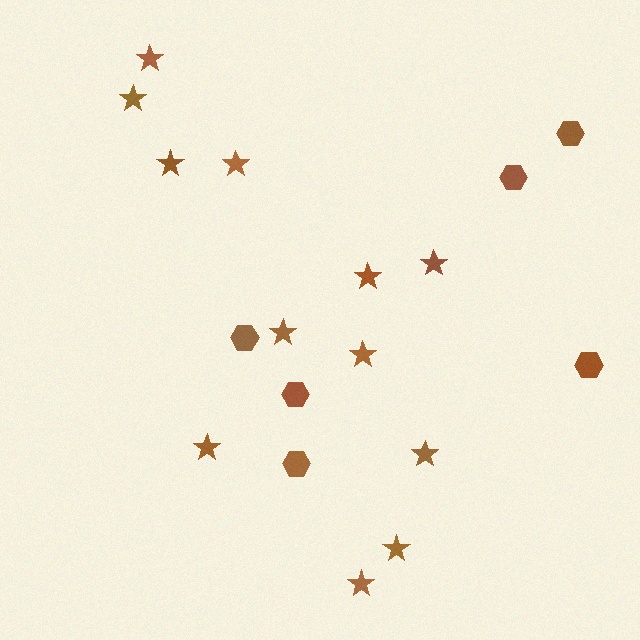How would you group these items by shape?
There are 2 groups: one group of stars (12) and one group of hexagons (6).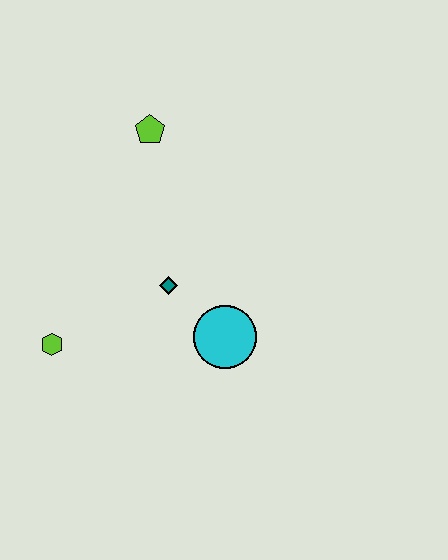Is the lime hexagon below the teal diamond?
Yes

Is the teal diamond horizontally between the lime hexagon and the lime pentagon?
No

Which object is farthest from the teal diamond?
The lime pentagon is farthest from the teal diamond.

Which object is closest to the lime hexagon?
The teal diamond is closest to the lime hexagon.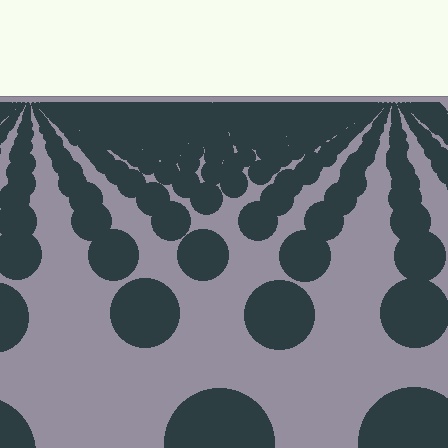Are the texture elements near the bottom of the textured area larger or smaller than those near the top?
Larger. Near the bottom, elements are closer to the viewer and appear at a bigger on-screen size.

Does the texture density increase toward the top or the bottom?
Density increases toward the top.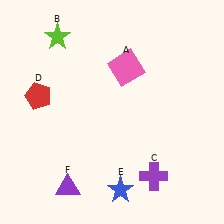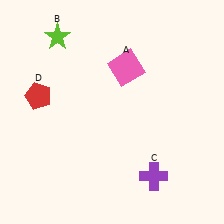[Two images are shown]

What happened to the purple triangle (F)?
The purple triangle (F) was removed in Image 2. It was in the bottom-left area of Image 1.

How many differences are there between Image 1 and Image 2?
There are 2 differences between the two images.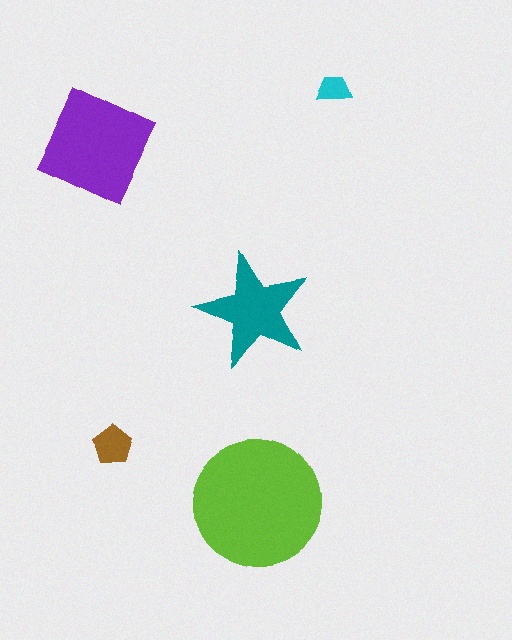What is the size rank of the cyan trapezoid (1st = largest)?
5th.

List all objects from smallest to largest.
The cyan trapezoid, the brown pentagon, the teal star, the purple diamond, the lime circle.